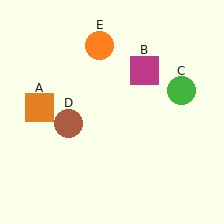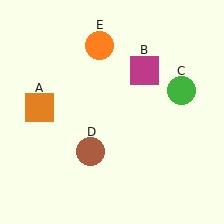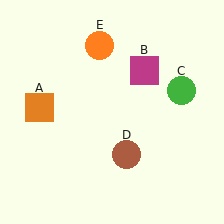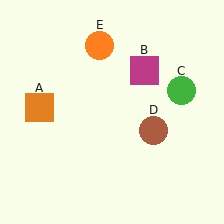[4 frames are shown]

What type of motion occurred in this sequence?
The brown circle (object D) rotated counterclockwise around the center of the scene.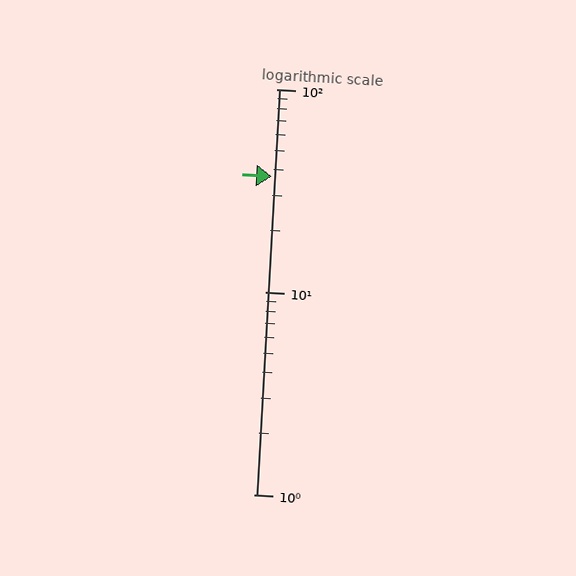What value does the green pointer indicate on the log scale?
The pointer indicates approximately 37.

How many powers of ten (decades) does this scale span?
The scale spans 2 decades, from 1 to 100.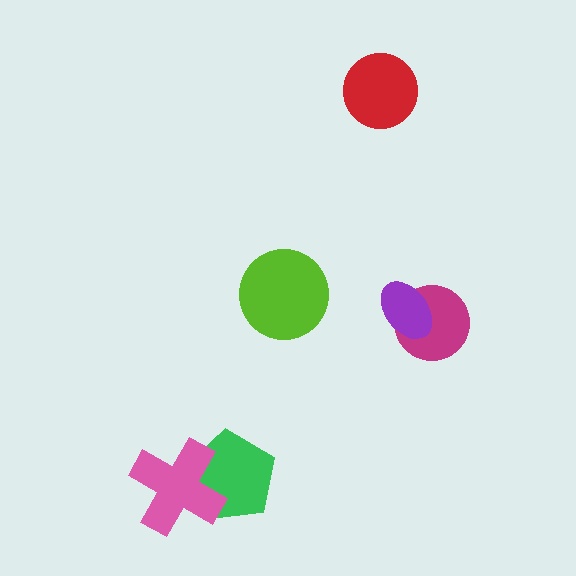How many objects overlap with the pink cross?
1 object overlaps with the pink cross.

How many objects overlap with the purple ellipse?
1 object overlaps with the purple ellipse.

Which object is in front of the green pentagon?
The pink cross is in front of the green pentagon.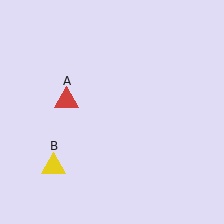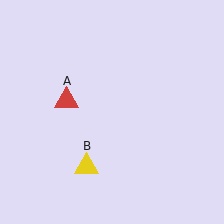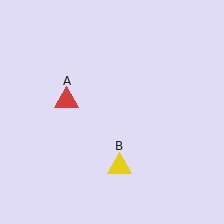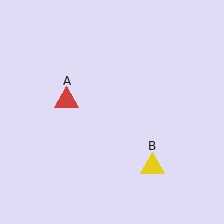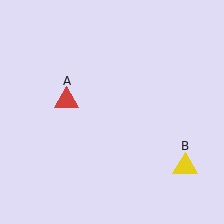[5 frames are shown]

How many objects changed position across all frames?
1 object changed position: yellow triangle (object B).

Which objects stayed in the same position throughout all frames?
Red triangle (object A) remained stationary.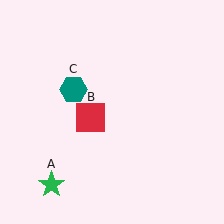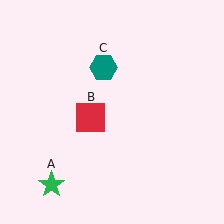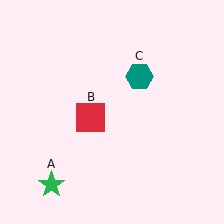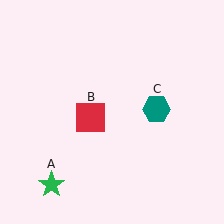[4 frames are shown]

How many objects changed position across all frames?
1 object changed position: teal hexagon (object C).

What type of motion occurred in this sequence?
The teal hexagon (object C) rotated clockwise around the center of the scene.